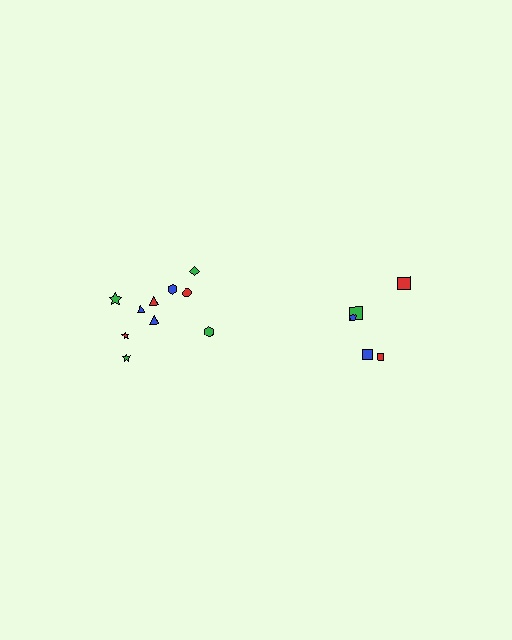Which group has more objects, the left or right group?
The left group.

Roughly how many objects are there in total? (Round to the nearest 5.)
Roughly 15 objects in total.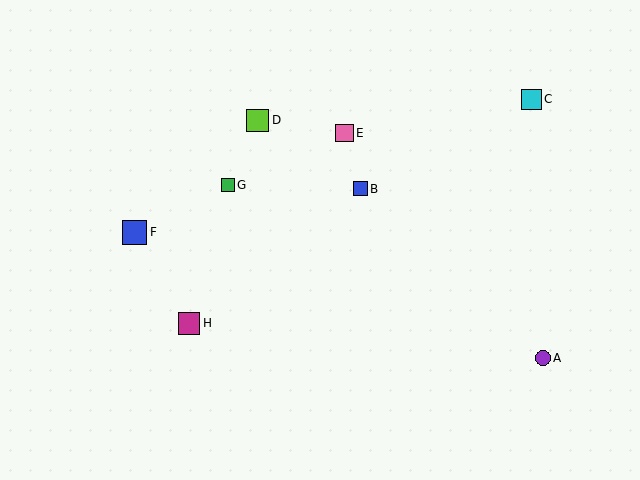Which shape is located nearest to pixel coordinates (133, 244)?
The blue square (labeled F) at (134, 232) is nearest to that location.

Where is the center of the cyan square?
The center of the cyan square is at (531, 99).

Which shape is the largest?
The blue square (labeled F) is the largest.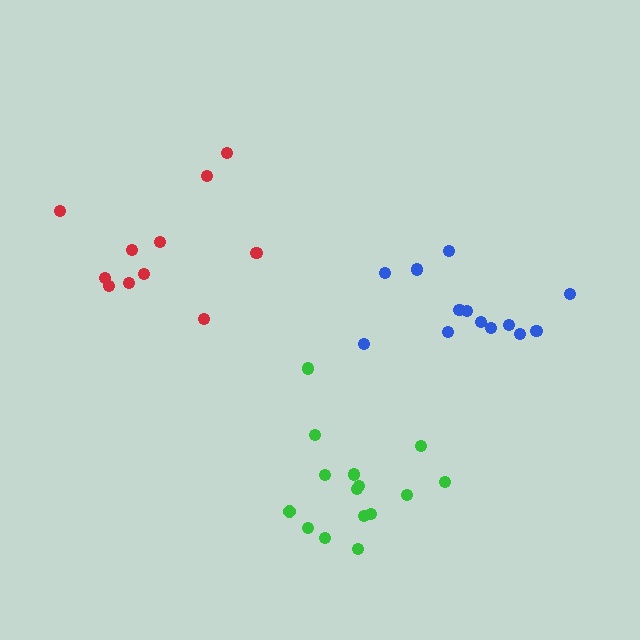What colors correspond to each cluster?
The clusters are colored: red, blue, green.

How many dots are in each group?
Group 1: 11 dots, Group 2: 13 dots, Group 3: 15 dots (39 total).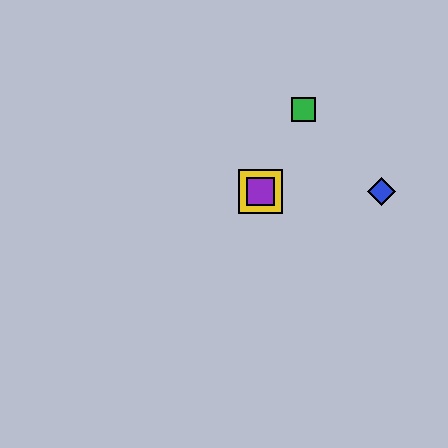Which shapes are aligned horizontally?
The red star, the blue diamond, the yellow square, the purple square are aligned horizontally.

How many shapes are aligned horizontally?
4 shapes (the red star, the blue diamond, the yellow square, the purple square) are aligned horizontally.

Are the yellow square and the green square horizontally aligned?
No, the yellow square is at y≈192 and the green square is at y≈109.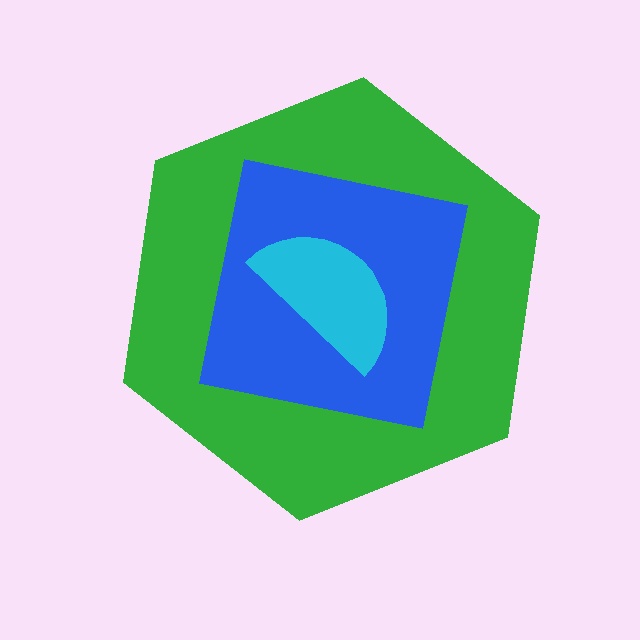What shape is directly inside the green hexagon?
The blue square.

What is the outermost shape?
The green hexagon.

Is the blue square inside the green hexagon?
Yes.